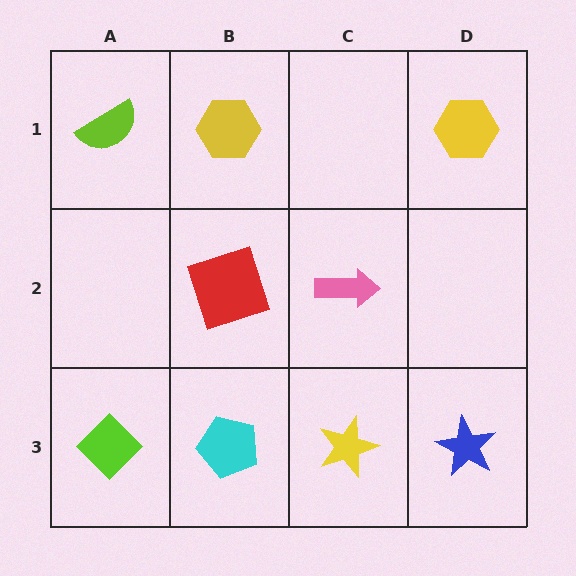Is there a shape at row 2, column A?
No, that cell is empty.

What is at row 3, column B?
A cyan pentagon.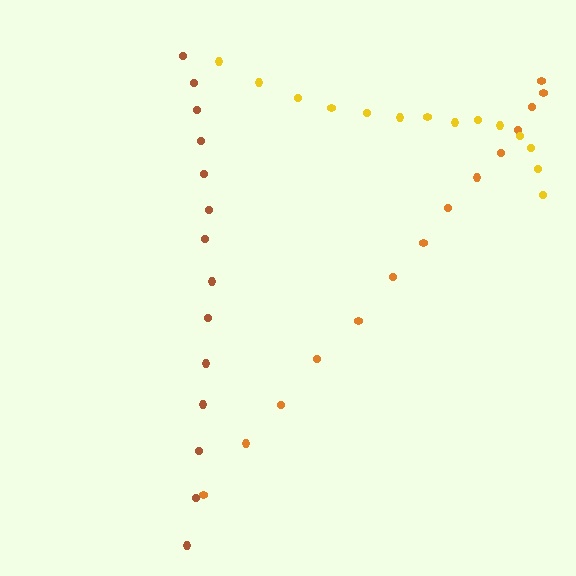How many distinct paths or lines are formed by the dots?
There are 3 distinct paths.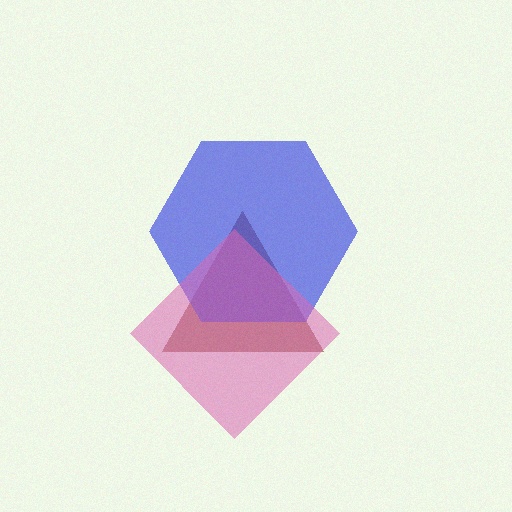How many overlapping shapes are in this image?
There are 3 overlapping shapes in the image.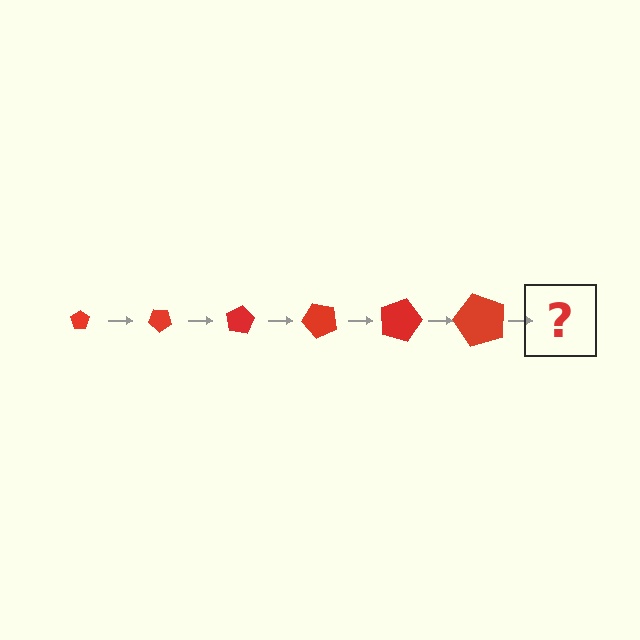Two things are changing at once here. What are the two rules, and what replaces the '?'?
The two rules are that the pentagon grows larger each step and it rotates 40 degrees each step. The '?' should be a pentagon, larger than the previous one and rotated 240 degrees from the start.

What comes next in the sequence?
The next element should be a pentagon, larger than the previous one and rotated 240 degrees from the start.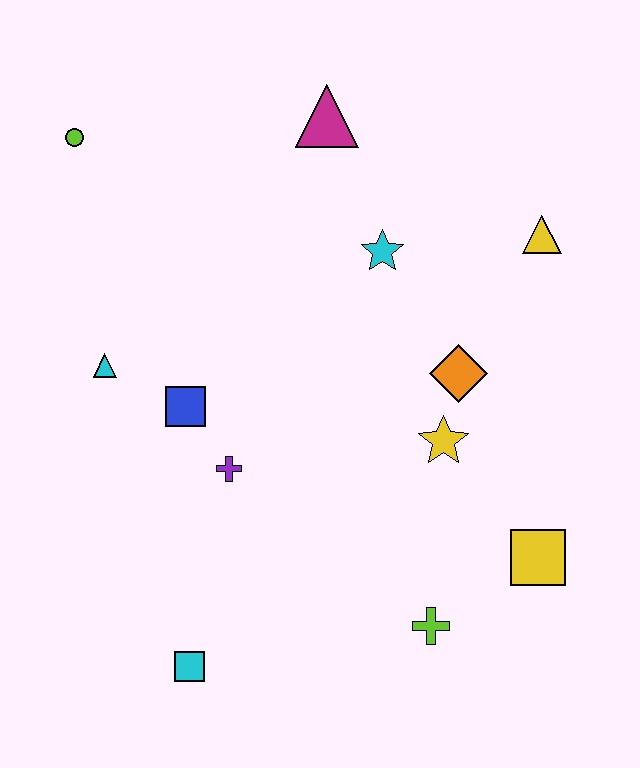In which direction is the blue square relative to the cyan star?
The blue square is to the left of the cyan star.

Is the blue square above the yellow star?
Yes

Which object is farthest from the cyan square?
The magenta triangle is farthest from the cyan square.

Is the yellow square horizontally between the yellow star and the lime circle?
No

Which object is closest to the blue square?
The purple cross is closest to the blue square.